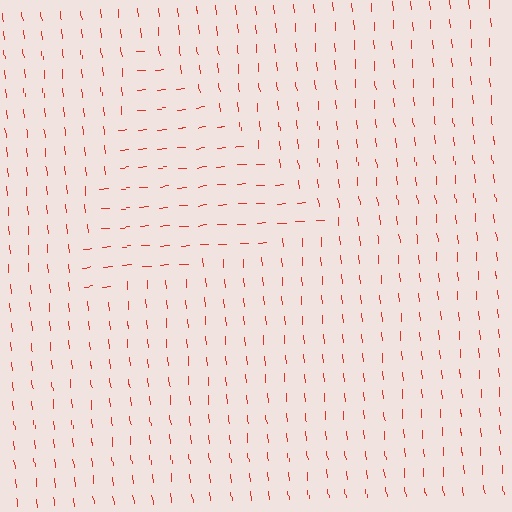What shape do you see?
I see a triangle.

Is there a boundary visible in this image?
Yes, there is a texture boundary formed by a change in line orientation.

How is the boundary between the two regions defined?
The boundary is defined purely by a change in line orientation (approximately 88 degrees difference). All lines are the same color and thickness.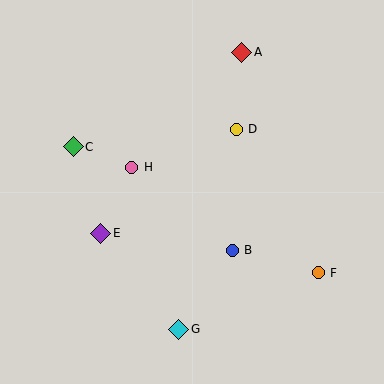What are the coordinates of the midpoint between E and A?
The midpoint between E and A is at (171, 143).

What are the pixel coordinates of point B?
Point B is at (232, 250).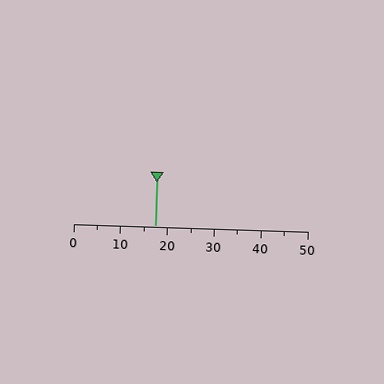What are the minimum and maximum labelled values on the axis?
The axis runs from 0 to 50.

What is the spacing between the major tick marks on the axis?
The major ticks are spaced 10 apart.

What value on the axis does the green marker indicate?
The marker indicates approximately 17.5.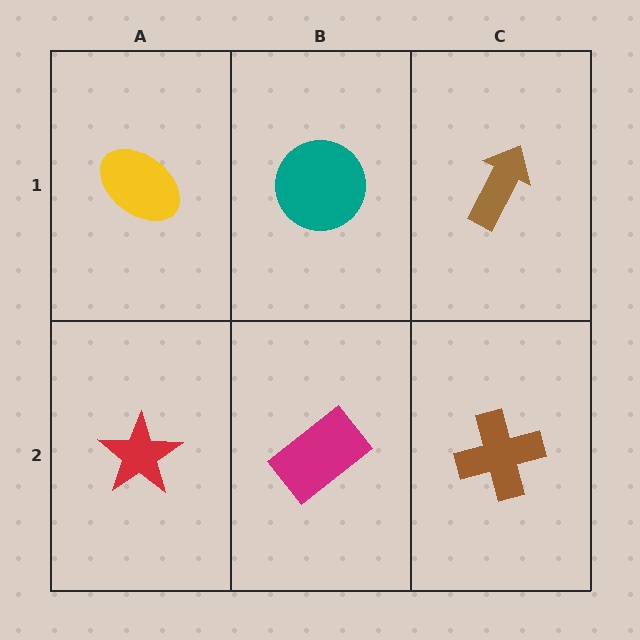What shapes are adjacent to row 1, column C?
A brown cross (row 2, column C), a teal circle (row 1, column B).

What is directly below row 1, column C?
A brown cross.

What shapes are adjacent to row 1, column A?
A red star (row 2, column A), a teal circle (row 1, column B).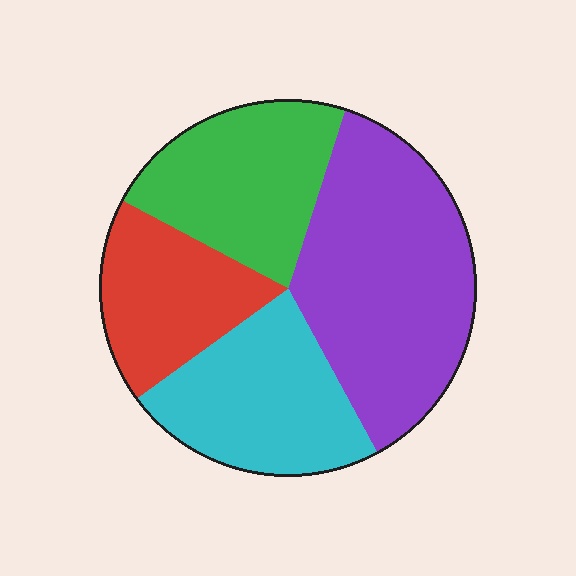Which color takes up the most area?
Purple, at roughly 35%.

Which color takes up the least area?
Red, at roughly 20%.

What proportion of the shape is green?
Green covers about 20% of the shape.